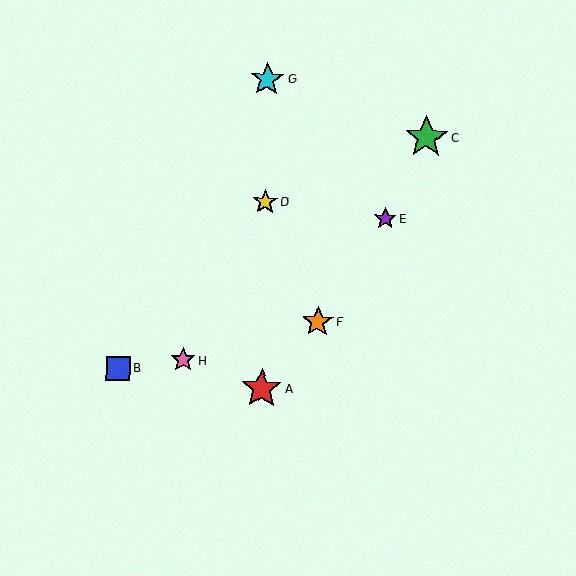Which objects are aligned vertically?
Objects A, D, G are aligned vertically.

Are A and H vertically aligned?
No, A is at x≈262 and H is at x≈183.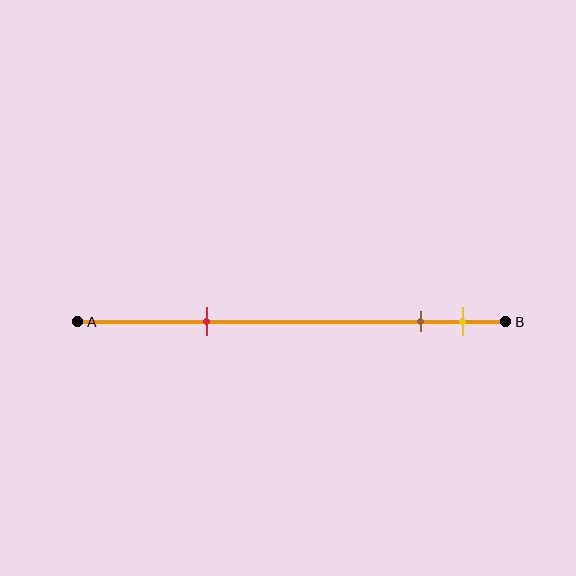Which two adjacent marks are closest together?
The brown and yellow marks are the closest adjacent pair.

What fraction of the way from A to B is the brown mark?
The brown mark is approximately 80% (0.8) of the way from A to B.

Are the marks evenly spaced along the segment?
No, the marks are not evenly spaced.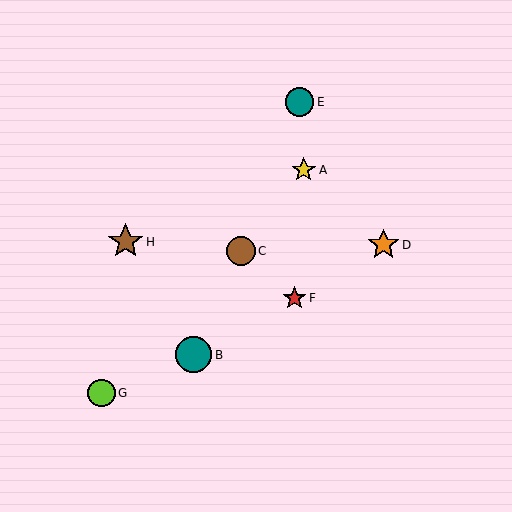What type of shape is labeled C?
Shape C is a brown circle.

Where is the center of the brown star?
The center of the brown star is at (126, 242).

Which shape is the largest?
The teal circle (labeled B) is the largest.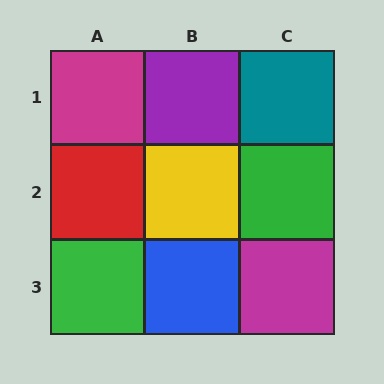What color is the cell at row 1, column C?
Teal.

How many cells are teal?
1 cell is teal.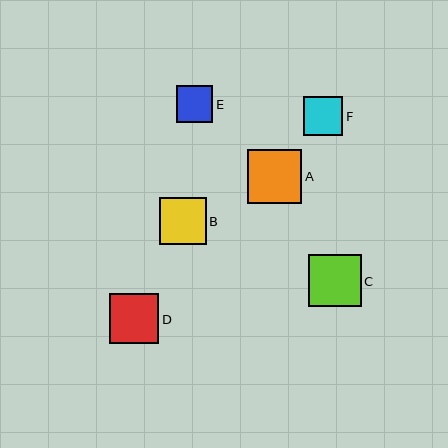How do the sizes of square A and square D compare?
Square A and square D are approximately the same size.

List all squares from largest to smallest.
From largest to smallest: A, C, D, B, F, E.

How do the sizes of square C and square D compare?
Square C and square D are approximately the same size.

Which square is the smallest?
Square E is the smallest with a size of approximately 36 pixels.